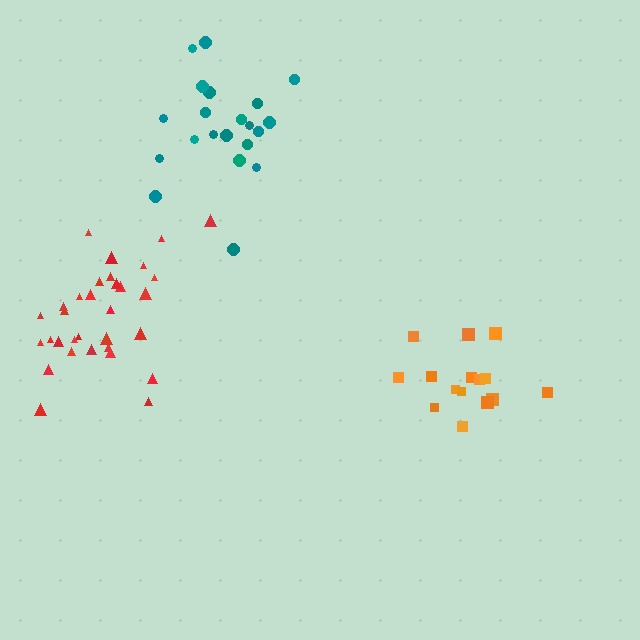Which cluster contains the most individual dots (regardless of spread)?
Red (32).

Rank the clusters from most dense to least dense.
red, orange, teal.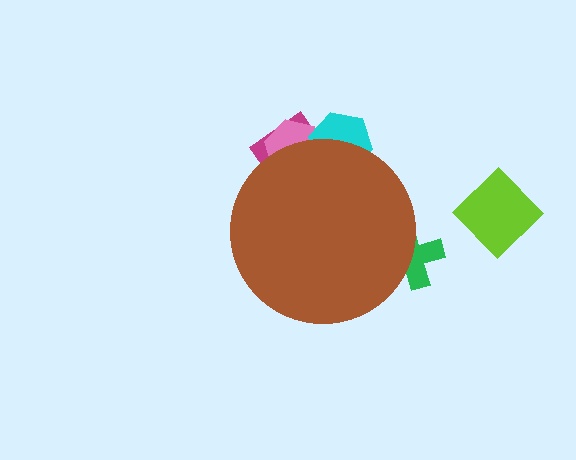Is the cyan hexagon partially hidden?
Yes, the cyan hexagon is partially hidden behind the brown circle.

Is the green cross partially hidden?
Yes, the green cross is partially hidden behind the brown circle.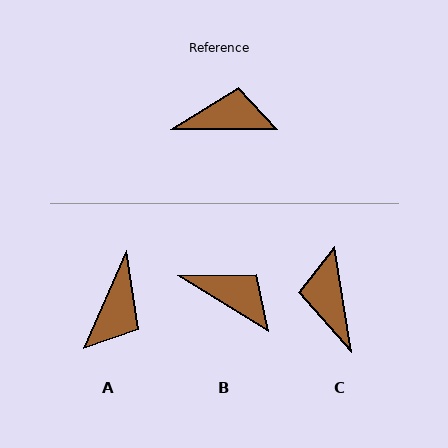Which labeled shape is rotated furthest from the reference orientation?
A, about 113 degrees away.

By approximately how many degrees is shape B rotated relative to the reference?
Approximately 32 degrees clockwise.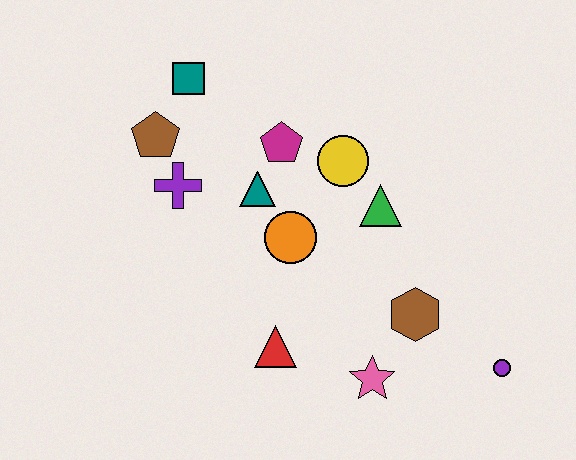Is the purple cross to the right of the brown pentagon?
Yes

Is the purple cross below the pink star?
No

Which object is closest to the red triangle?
The pink star is closest to the red triangle.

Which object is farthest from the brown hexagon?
The teal square is farthest from the brown hexagon.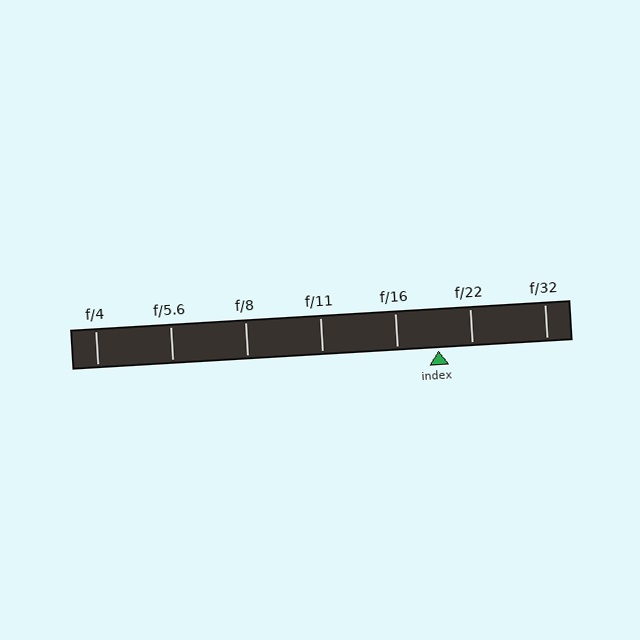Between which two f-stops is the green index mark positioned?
The index mark is between f/16 and f/22.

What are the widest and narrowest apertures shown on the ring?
The widest aperture shown is f/4 and the narrowest is f/32.